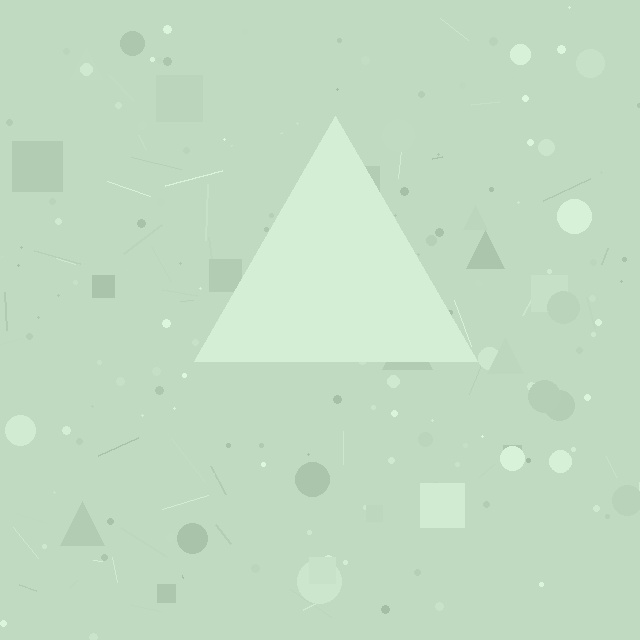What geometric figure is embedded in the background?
A triangle is embedded in the background.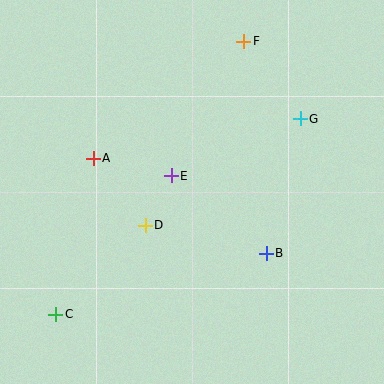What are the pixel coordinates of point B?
Point B is at (266, 253).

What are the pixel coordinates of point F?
Point F is at (244, 41).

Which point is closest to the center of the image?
Point E at (171, 176) is closest to the center.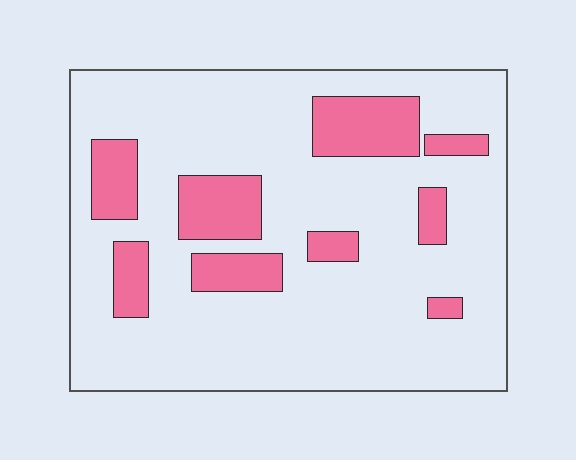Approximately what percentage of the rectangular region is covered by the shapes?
Approximately 20%.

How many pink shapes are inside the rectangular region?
9.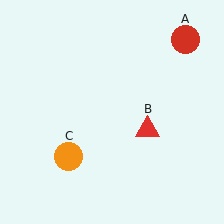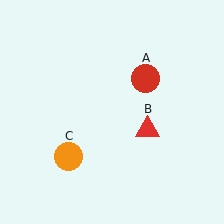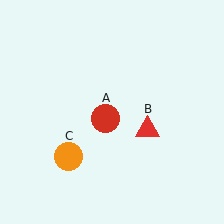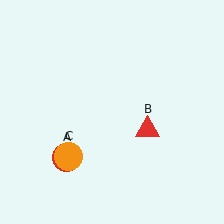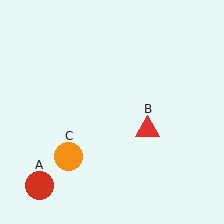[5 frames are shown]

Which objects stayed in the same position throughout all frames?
Red triangle (object B) and orange circle (object C) remained stationary.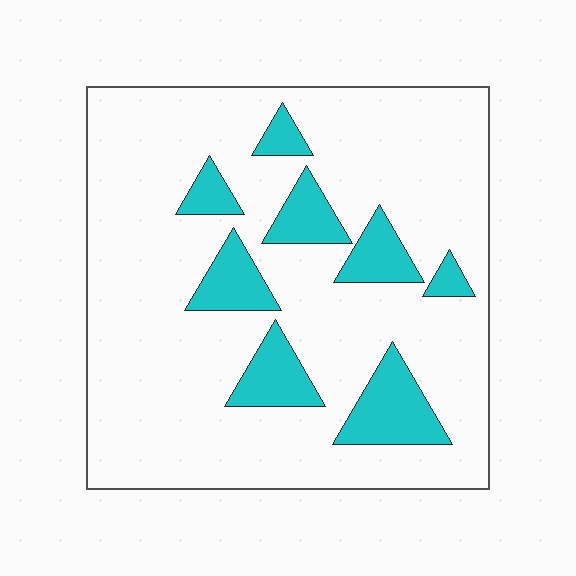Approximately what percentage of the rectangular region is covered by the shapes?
Approximately 15%.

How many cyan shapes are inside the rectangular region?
8.